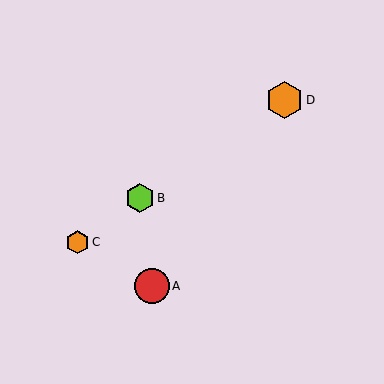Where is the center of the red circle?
The center of the red circle is at (152, 286).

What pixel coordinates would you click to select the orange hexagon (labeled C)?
Click at (77, 242) to select the orange hexagon C.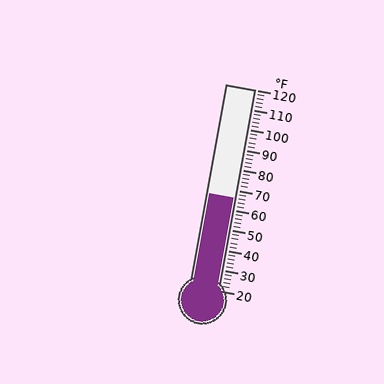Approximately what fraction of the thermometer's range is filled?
The thermometer is filled to approximately 45% of its range.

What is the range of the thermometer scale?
The thermometer scale ranges from 20°F to 120°F.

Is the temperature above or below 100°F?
The temperature is below 100°F.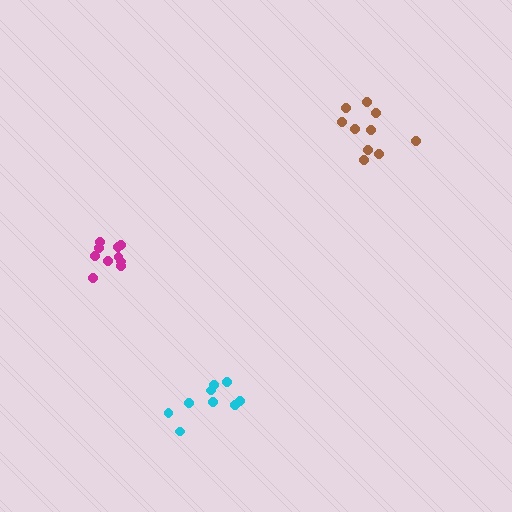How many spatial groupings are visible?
There are 3 spatial groupings.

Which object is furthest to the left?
The magenta cluster is leftmost.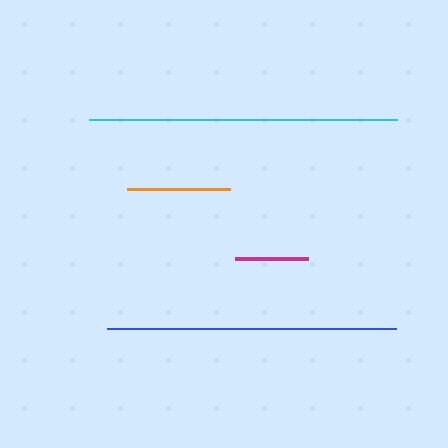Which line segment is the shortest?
The magenta line is the shortest at approximately 72 pixels.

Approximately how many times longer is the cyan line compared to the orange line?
The cyan line is approximately 3.0 times the length of the orange line.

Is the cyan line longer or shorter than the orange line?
The cyan line is longer than the orange line.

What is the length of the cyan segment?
The cyan segment is approximately 307 pixels long.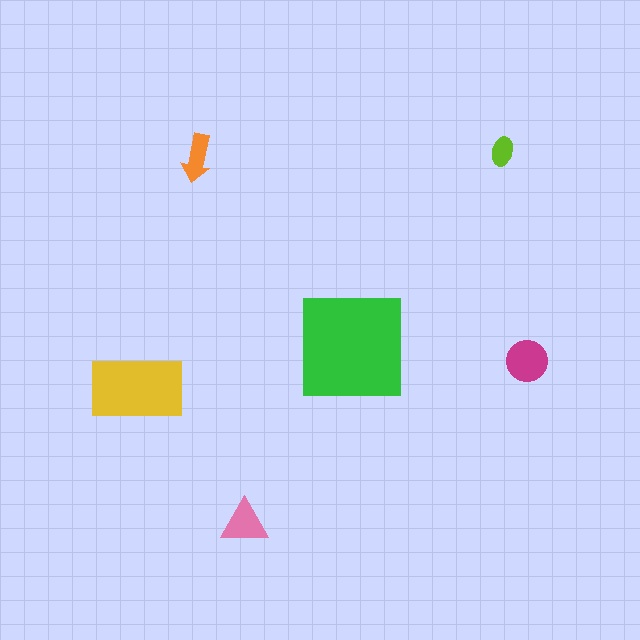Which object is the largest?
The green square.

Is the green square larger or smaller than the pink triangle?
Larger.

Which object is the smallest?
The lime ellipse.